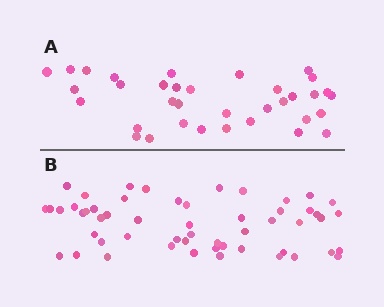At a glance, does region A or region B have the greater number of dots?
Region B (the bottom region) has more dots.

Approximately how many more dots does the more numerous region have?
Region B has approximately 20 more dots than region A.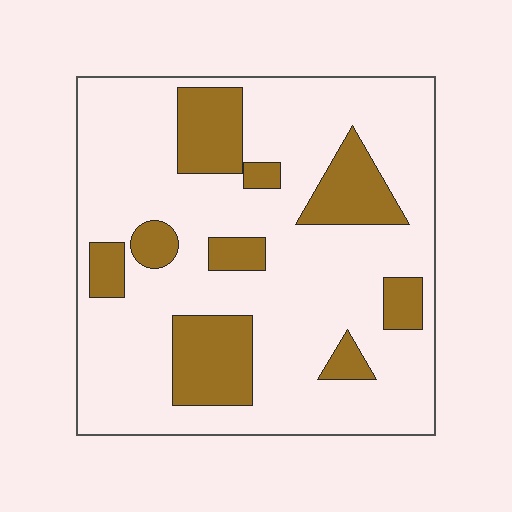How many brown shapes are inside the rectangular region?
9.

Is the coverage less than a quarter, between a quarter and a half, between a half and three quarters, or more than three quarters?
Less than a quarter.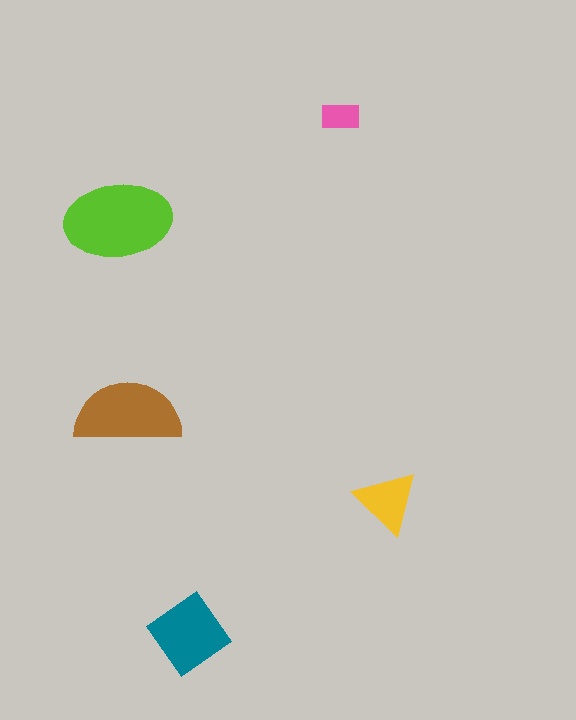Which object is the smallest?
The pink rectangle.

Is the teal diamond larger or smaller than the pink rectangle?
Larger.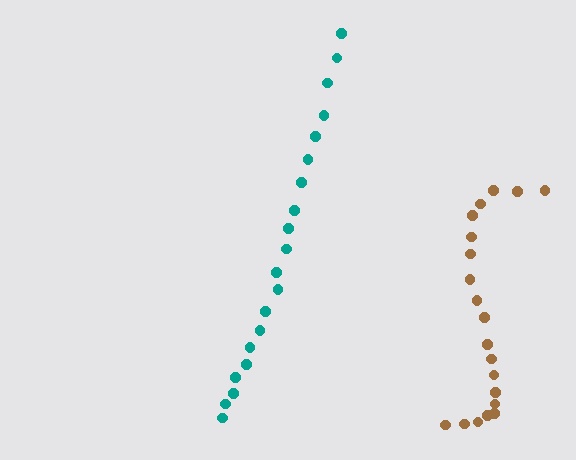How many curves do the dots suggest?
There are 2 distinct paths.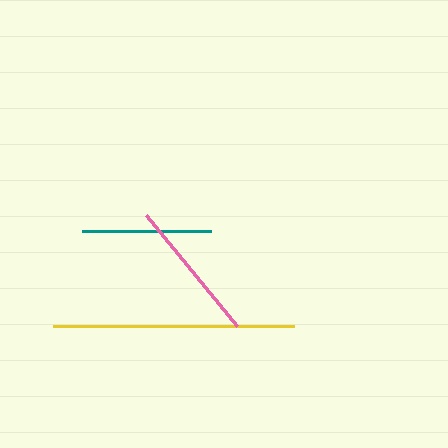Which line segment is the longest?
The yellow line is the longest at approximately 241 pixels.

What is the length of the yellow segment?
The yellow segment is approximately 241 pixels long.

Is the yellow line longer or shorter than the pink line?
The yellow line is longer than the pink line.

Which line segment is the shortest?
The teal line is the shortest at approximately 129 pixels.